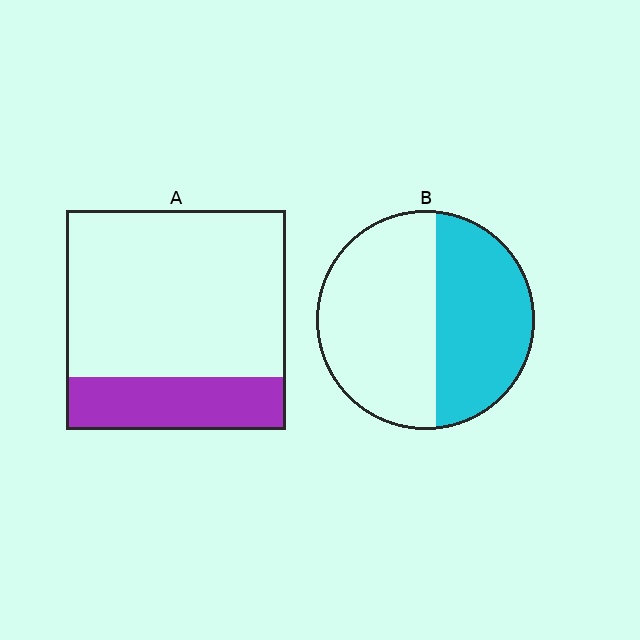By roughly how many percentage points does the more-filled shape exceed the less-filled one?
By roughly 20 percentage points (B over A).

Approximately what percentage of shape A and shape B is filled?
A is approximately 25% and B is approximately 45%.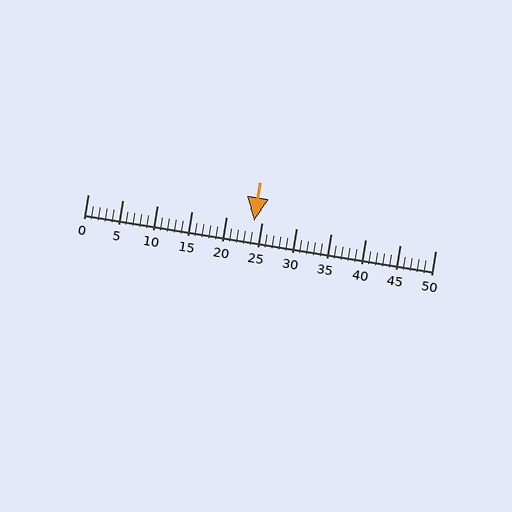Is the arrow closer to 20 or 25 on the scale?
The arrow is closer to 25.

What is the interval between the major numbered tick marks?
The major tick marks are spaced 5 units apart.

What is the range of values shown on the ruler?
The ruler shows values from 0 to 50.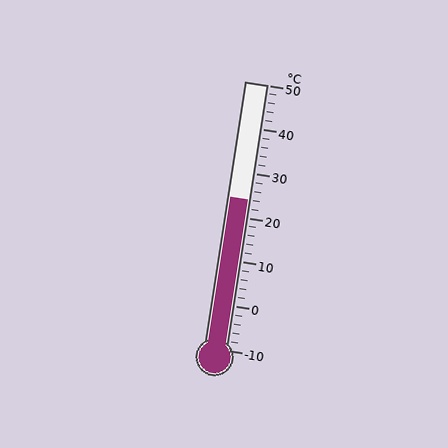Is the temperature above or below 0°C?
The temperature is above 0°C.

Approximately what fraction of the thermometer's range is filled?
The thermometer is filled to approximately 55% of its range.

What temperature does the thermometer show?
The thermometer shows approximately 24°C.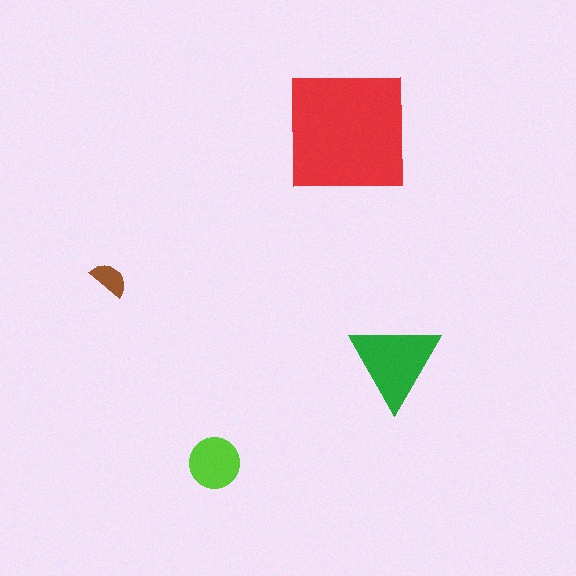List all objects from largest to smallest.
The red square, the green triangle, the lime circle, the brown semicircle.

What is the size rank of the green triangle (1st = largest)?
2nd.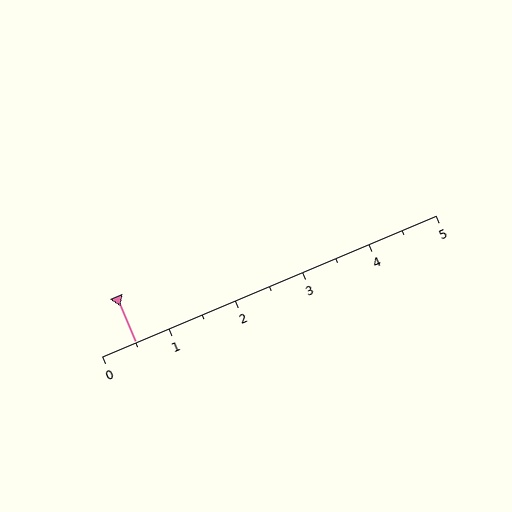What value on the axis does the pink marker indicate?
The marker indicates approximately 0.5.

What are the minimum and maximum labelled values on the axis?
The axis runs from 0 to 5.